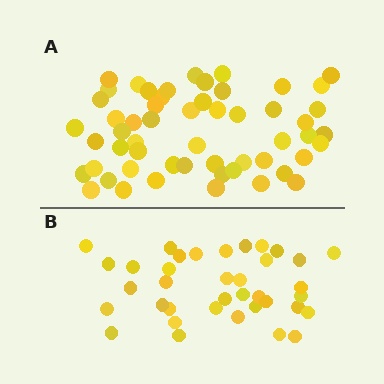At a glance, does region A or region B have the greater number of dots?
Region A (the top region) has more dots.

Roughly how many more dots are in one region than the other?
Region A has approximately 20 more dots than region B.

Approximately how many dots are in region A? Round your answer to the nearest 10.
About 60 dots. (The exact count is 55, which rounds to 60.)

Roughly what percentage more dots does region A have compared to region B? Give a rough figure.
About 50% more.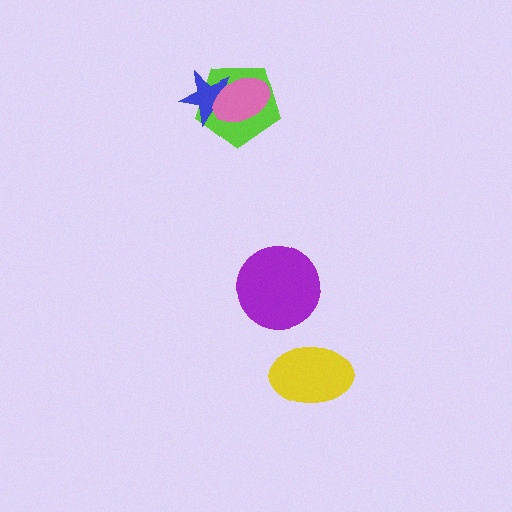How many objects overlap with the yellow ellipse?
0 objects overlap with the yellow ellipse.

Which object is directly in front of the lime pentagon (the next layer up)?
The blue star is directly in front of the lime pentagon.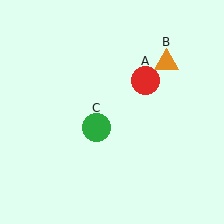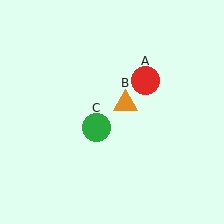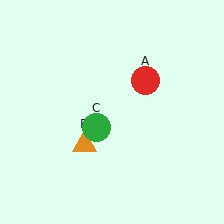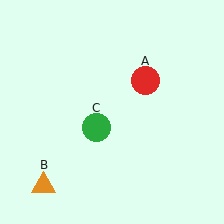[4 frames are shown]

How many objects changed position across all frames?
1 object changed position: orange triangle (object B).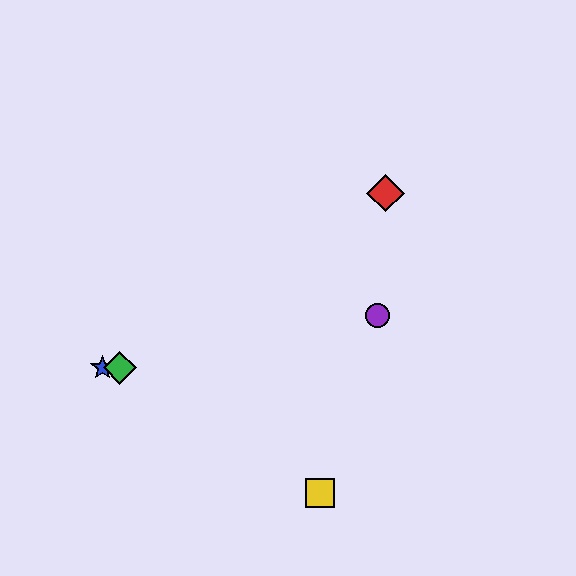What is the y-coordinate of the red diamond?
The red diamond is at y≈193.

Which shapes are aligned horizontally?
The blue star, the green diamond are aligned horizontally.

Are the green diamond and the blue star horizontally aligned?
Yes, both are at y≈368.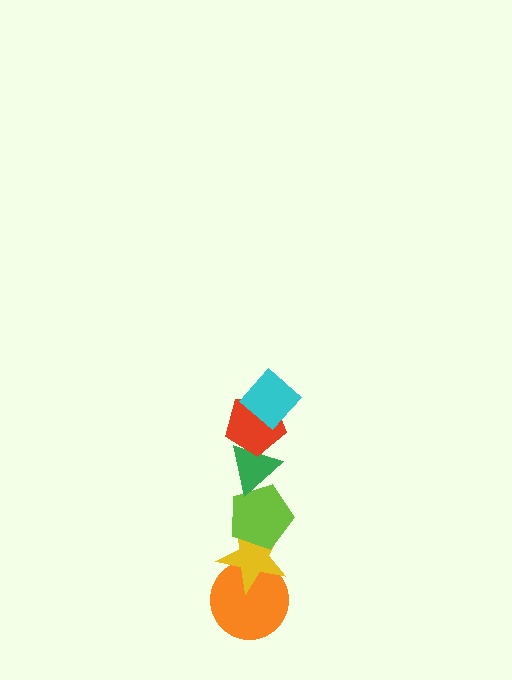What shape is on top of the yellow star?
The lime pentagon is on top of the yellow star.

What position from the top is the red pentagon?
The red pentagon is 2nd from the top.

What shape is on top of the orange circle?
The yellow star is on top of the orange circle.